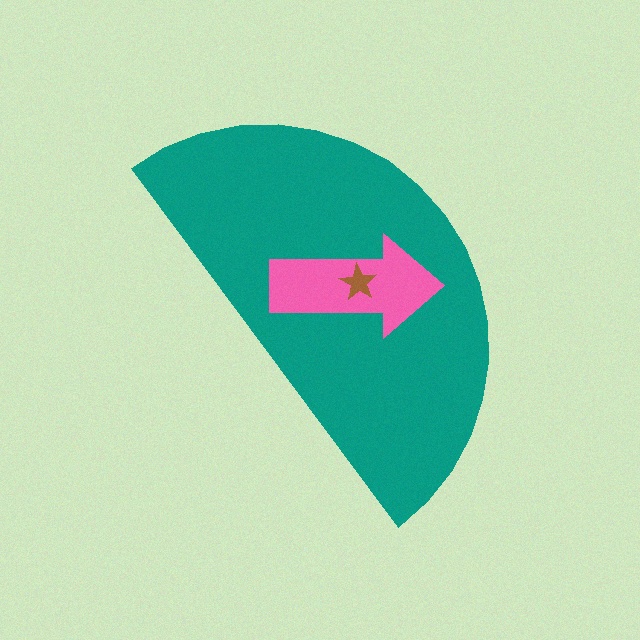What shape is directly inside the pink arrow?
The brown star.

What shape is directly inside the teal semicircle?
The pink arrow.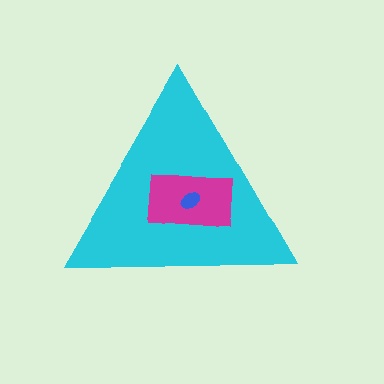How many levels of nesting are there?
3.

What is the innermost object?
The blue ellipse.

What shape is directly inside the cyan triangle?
The magenta rectangle.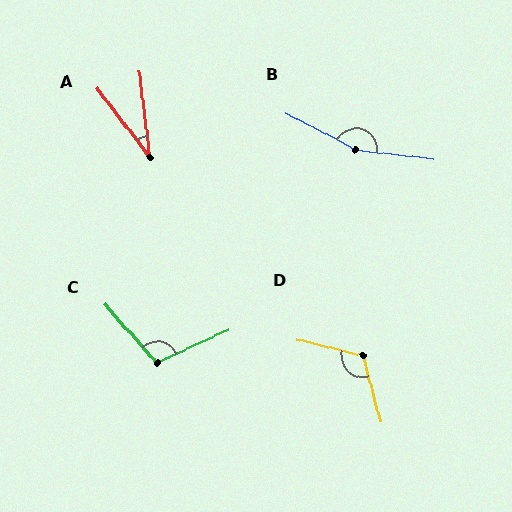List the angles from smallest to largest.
A (30°), C (107°), D (119°), B (159°).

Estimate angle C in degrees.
Approximately 107 degrees.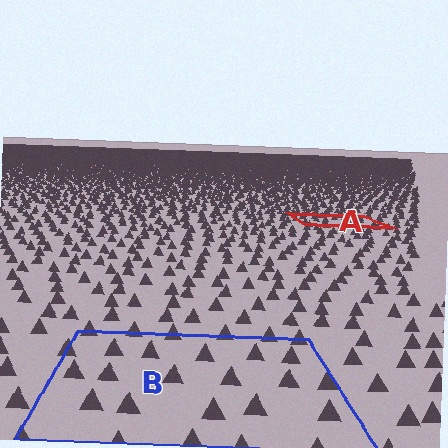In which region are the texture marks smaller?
The texture marks are smaller in region A, because it is farther away.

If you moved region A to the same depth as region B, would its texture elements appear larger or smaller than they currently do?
They would appear larger. At a closer depth, the same texture elements are projected at a bigger on-screen size.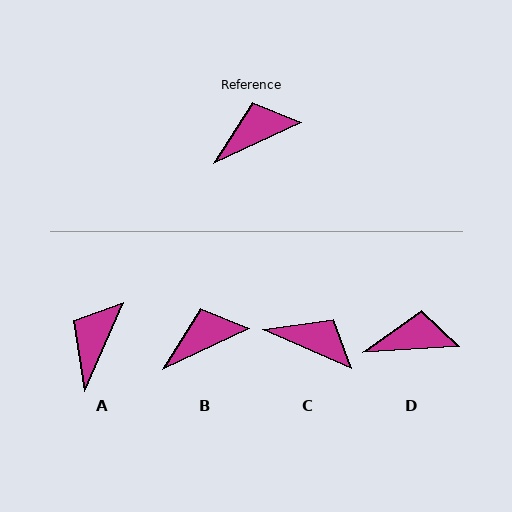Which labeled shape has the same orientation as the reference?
B.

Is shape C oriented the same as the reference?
No, it is off by about 49 degrees.